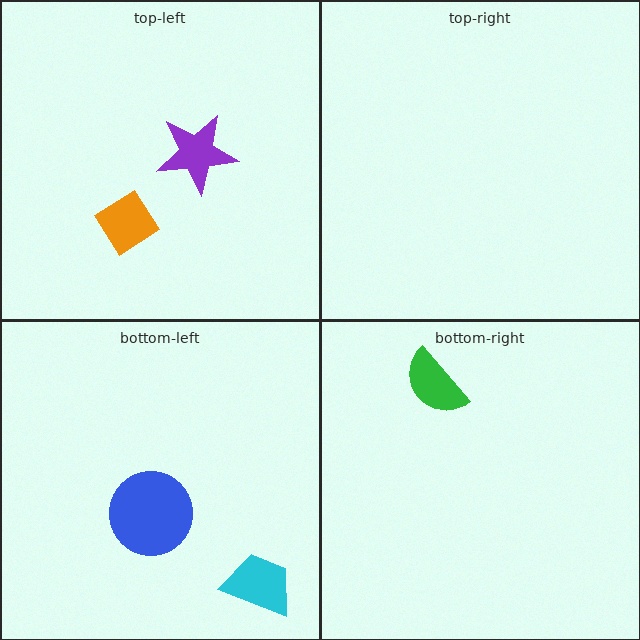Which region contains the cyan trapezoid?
The bottom-left region.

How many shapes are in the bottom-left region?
2.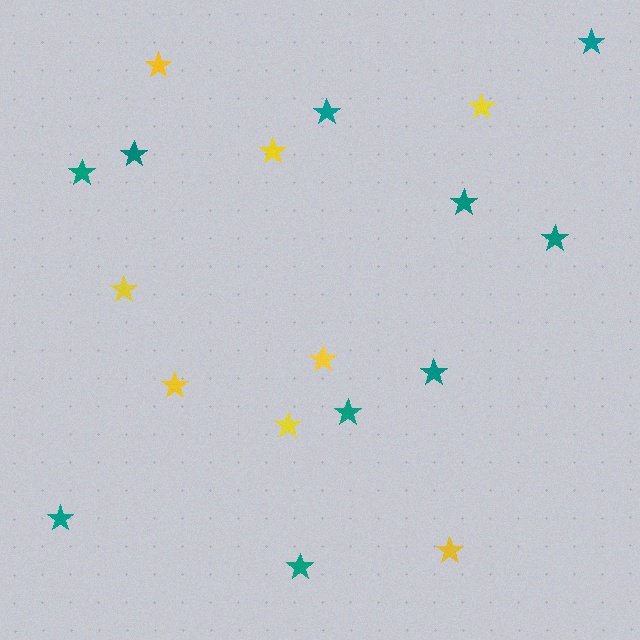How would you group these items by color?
There are 2 groups: one group of teal stars (10) and one group of yellow stars (8).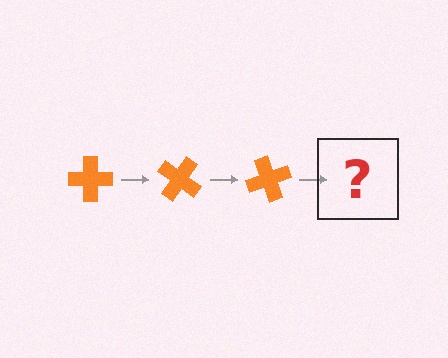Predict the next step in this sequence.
The next step is an orange cross rotated 105 degrees.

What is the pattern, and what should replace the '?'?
The pattern is that the cross rotates 35 degrees each step. The '?' should be an orange cross rotated 105 degrees.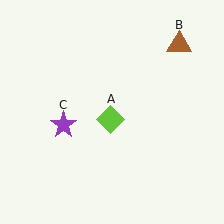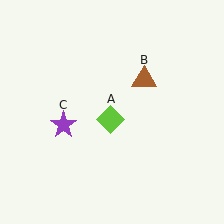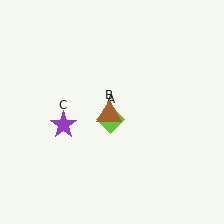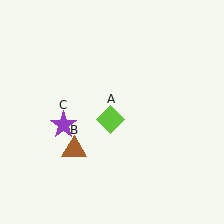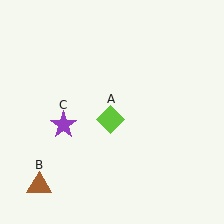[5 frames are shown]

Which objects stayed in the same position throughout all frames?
Lime diamond (object A) and purple star (object C) remained stationary.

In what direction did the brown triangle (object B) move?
The brown triangle (object B) moved down and to the left.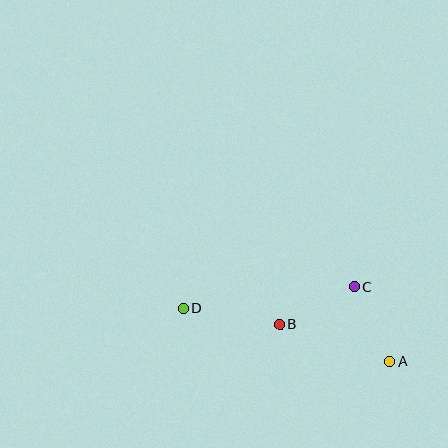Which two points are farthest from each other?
Points A and D are farthest from each other.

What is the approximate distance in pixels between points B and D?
The distance between B and D is approximately 98 pixels.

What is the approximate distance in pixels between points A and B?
The distance between A and B is approximately 116 pixels.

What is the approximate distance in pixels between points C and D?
The distance between C and D is approximately 172 pixels.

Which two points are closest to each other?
Points A and C are closest to each other.